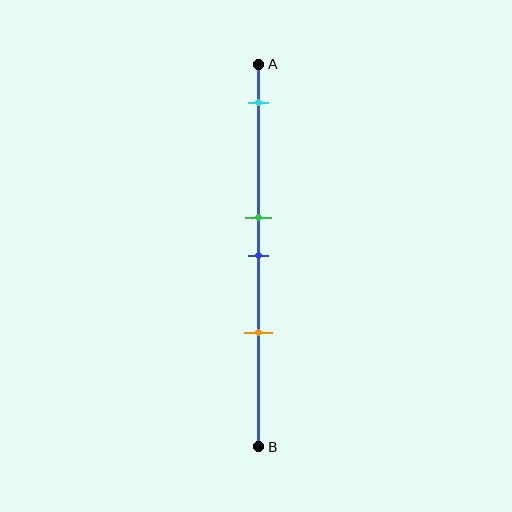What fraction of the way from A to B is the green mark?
The green mark is approximately 40% (0.4) of the way from A to B.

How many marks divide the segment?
There are 4 marks dividing the segment.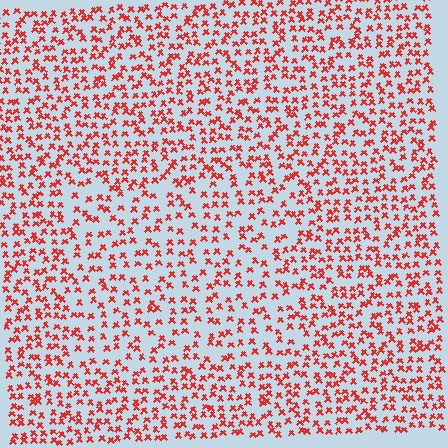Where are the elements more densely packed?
The elements are more densely packed outside the rectangle boundary.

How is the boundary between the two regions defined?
The boundary is defined by a change in element density (approximately 1.5x ratio). All elements are the same color, size, and shape.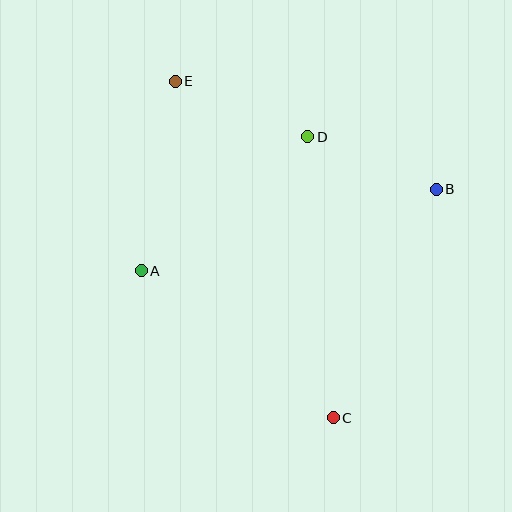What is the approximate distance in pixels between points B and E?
The distance between B and E is approximately 282 pixels.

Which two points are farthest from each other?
Points C and E are farthest from each other.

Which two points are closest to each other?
Points B and D are closest to each other.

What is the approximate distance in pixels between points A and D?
The distance between A and D is approximately 214 pixels.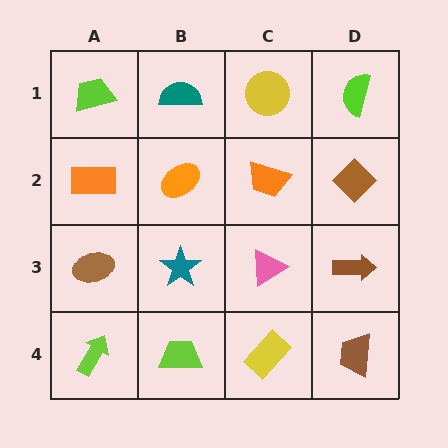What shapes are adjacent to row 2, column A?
A lime trapezoid (row 1, column A), a brown ellipse (row 3, column A), an orange ellipse (row 2, column B).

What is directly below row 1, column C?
An orange trapezoid.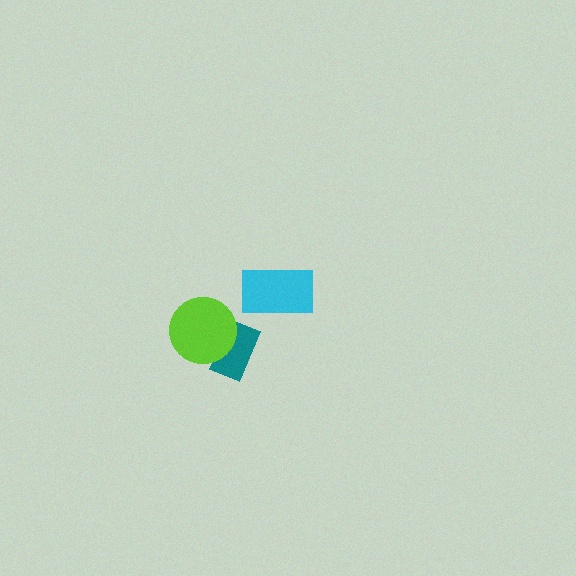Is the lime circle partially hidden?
No, no other shape covers it.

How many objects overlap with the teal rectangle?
1 object overlaps with the teal rectangle.